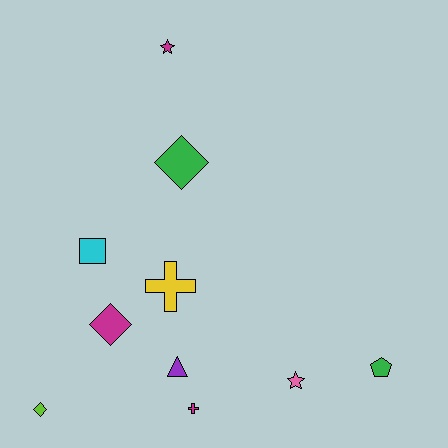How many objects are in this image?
There are 10 objects.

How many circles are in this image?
There are no circles.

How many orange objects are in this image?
There are no orange objects.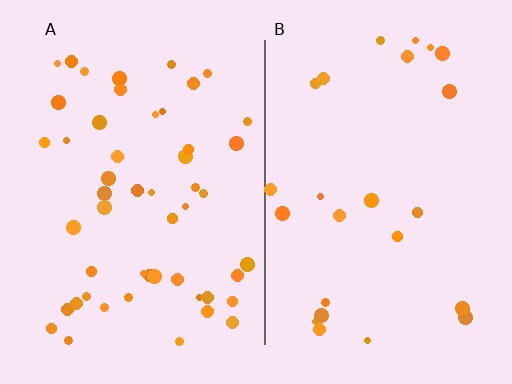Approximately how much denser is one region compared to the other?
Approximately 2.1× — region A over region B.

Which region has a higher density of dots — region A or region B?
A (the left).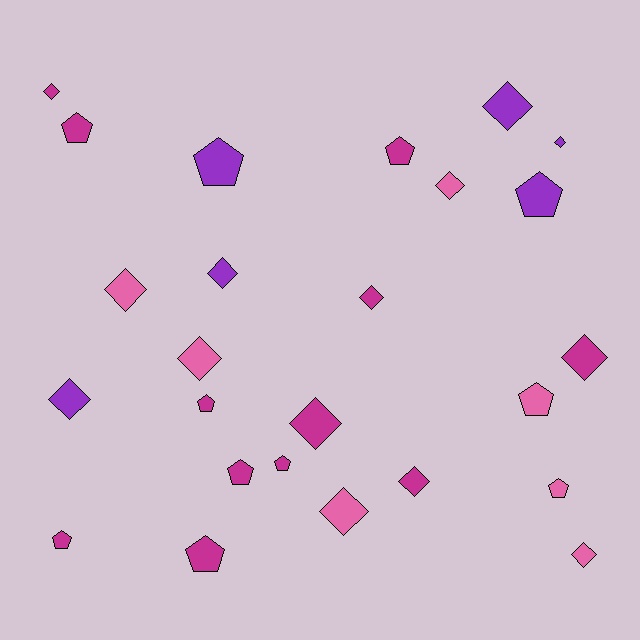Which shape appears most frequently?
Diamond, with 14 objects.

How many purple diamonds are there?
There are 4 purple diamonds.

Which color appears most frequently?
Magenta, with 12 objects.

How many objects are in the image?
There are 25 objects.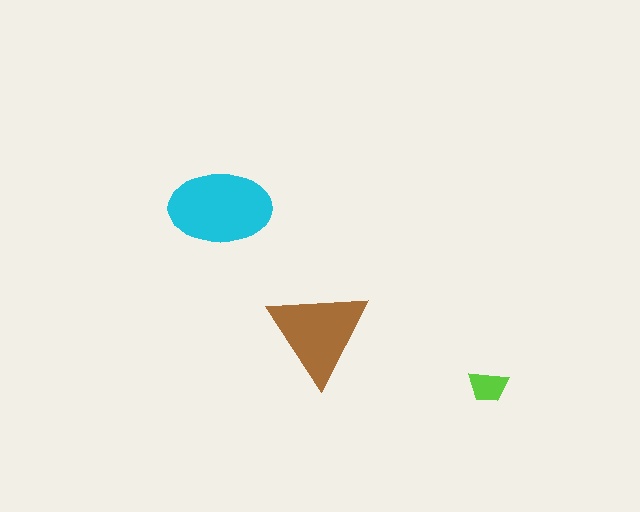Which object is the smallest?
The lime trapezoid.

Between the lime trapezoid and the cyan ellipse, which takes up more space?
The cyan ellipse.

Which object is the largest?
The cyan ellipse.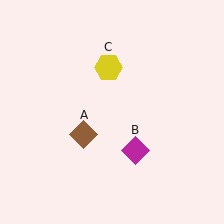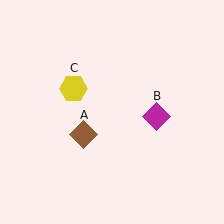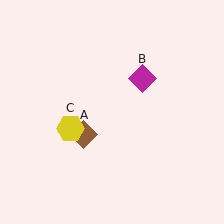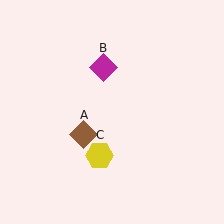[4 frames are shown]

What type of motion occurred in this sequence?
The magenta diamond (object B), yellow hexagon (object C) rotated counterclockwise around the center of the scene.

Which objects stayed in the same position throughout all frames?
Brown diamond (object A) remained stationary.